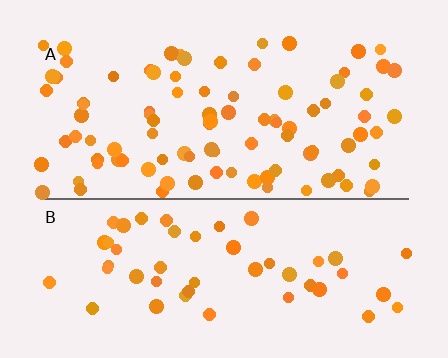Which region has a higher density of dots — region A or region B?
A (the top).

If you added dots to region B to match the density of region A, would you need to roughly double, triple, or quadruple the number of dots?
Approximately double.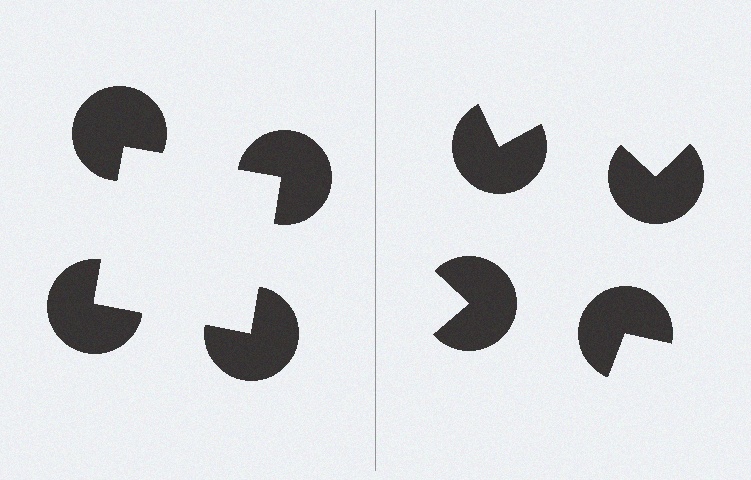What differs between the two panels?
The pac-man discs are positioned identically on both sides; only the wedge orientations differ. On the left they align to a square; on the right they are misaligned.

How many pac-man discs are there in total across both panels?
8 — 4 on each side.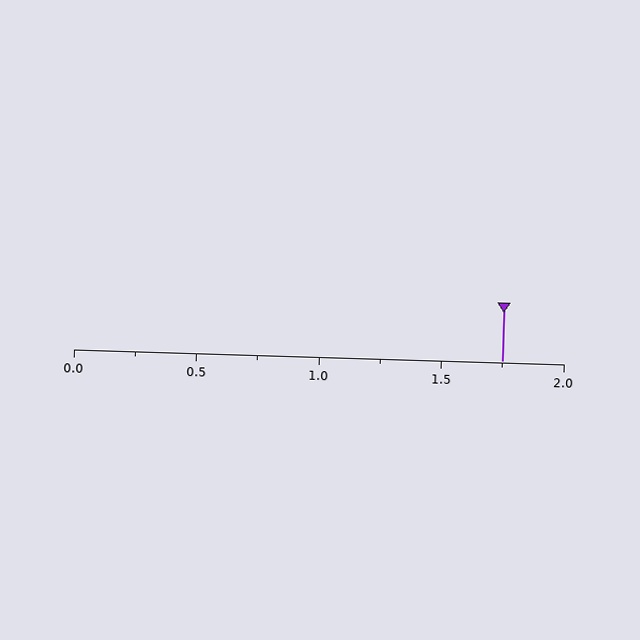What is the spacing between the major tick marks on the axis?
The major ticks are spaced 0.5 apart.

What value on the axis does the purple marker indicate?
The marker indicates approximately 1.75.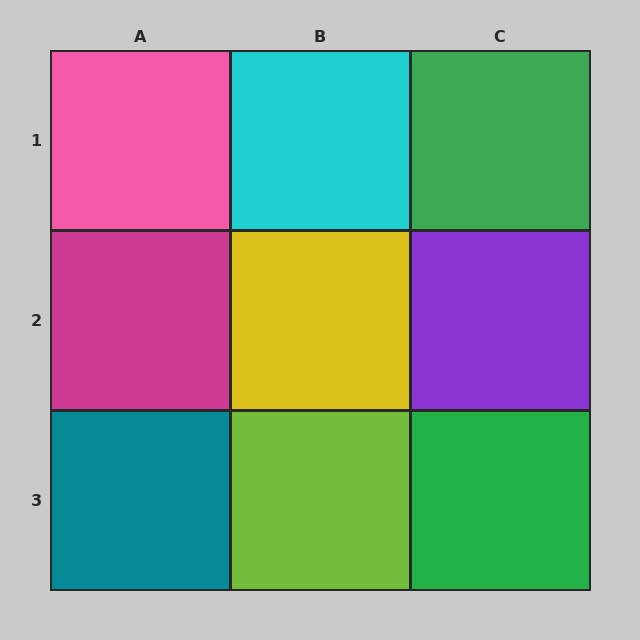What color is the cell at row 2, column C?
Purple.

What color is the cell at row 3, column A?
Teal.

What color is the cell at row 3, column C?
Green.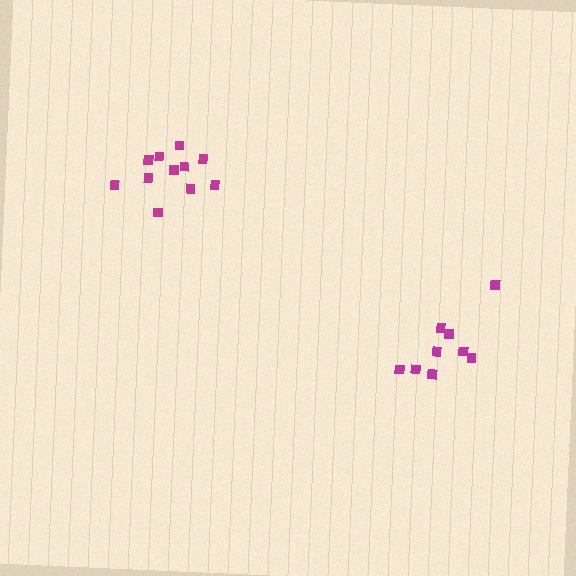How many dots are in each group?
Group 1: 9 dots, Group 2: 11 dots (20 total).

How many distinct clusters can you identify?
There are 2 distinct clusters.